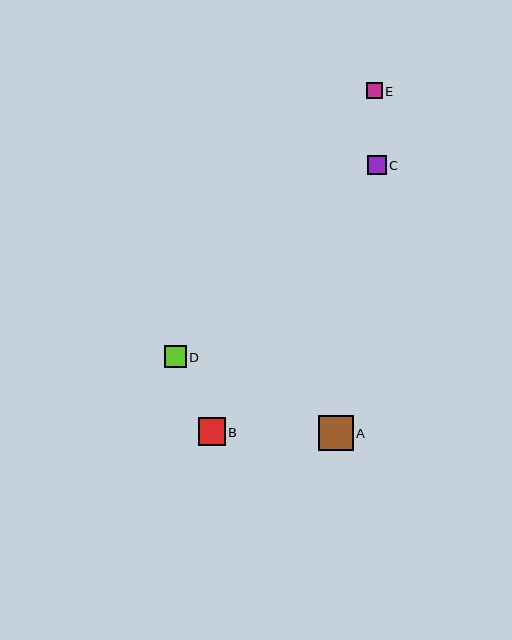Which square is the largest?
Square A is the largest with a size of approximately 34 pixels.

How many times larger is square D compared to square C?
Square D is approximately 1.2 times the size of square C.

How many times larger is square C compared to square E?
Square C is approximately 1.2 times the size of square E.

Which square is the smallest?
Square E is the smallest with a size of approximately 16 pixels.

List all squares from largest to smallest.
From largest to smallest: A, B, D, C, E.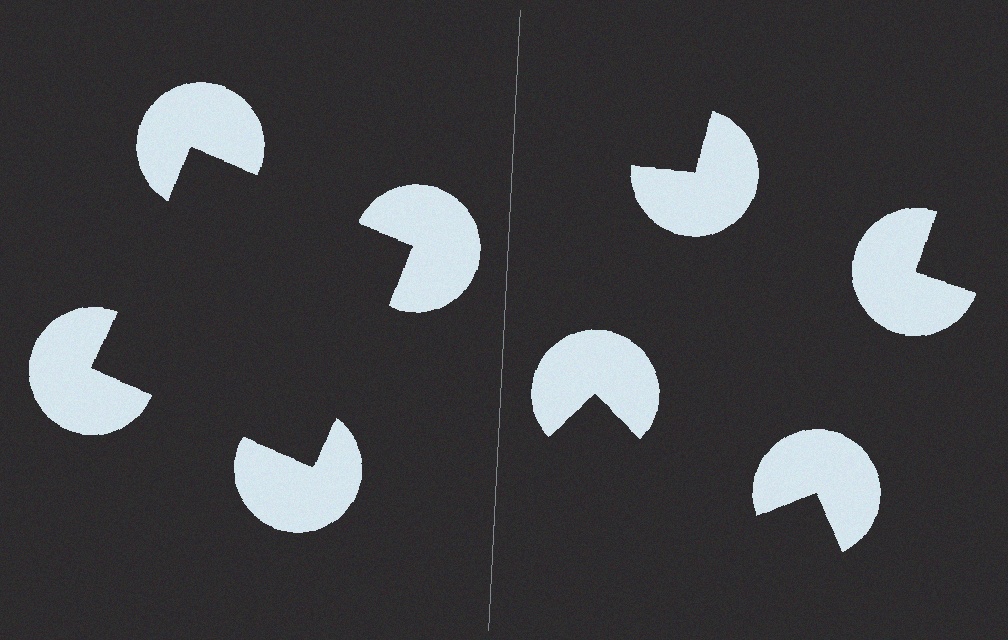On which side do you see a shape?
An illusory square appears on the left side. On the right side the wedge cuts are rotated, so no coherent shape forms.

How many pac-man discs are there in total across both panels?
8 — 4 on each side.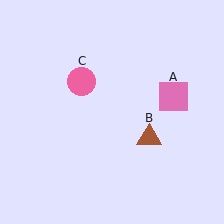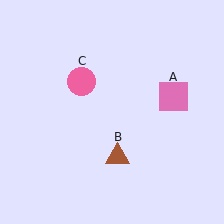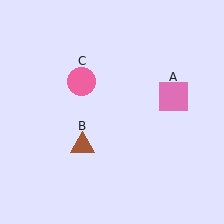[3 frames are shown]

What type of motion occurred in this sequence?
The brown triangle (object B) rotated clockwise around the center of the scene.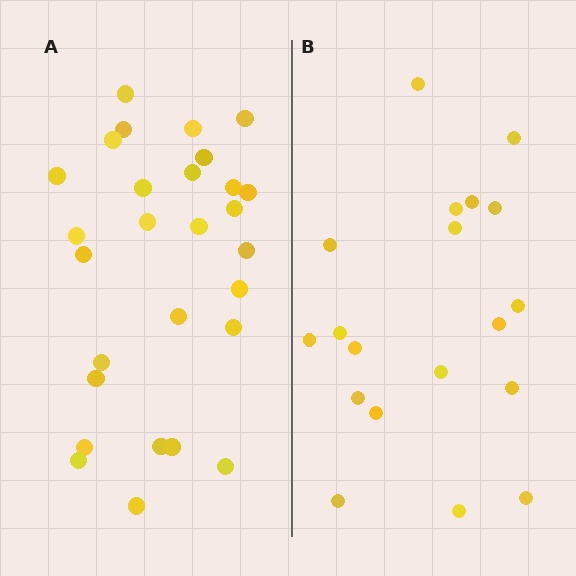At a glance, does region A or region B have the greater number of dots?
Region A (the left region) has more dots.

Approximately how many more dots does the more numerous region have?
Region A has roughly 8 or so more dots than region B.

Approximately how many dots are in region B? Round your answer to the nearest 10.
About 20 dots. (The exact count is 19, which rounds to 20.)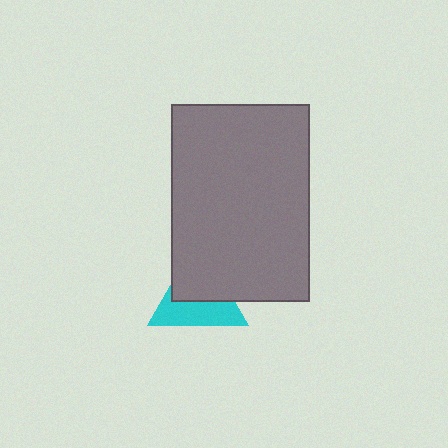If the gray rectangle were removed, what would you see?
You would see the complete cyan triangle.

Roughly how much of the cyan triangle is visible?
About half of it is visible (roughly 49%).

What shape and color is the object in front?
The object in front is a gray rectangle.